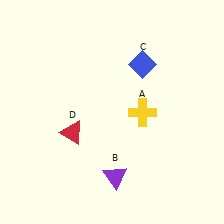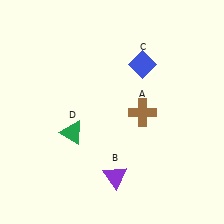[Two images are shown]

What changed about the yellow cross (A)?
In Image 1, A is yellow. In Image 2, it changed to brown.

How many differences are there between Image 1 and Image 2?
There are 2 differences between the two images.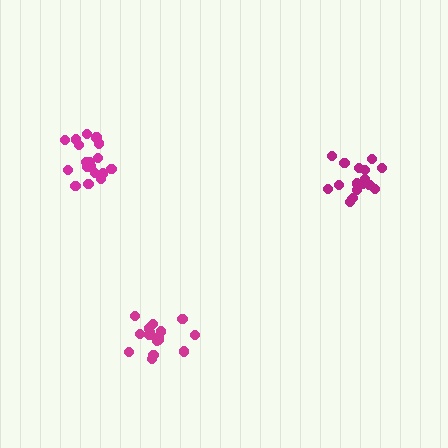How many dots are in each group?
Group 1: 20 dots, Group 2: 16 dots, Group 3: 17 dots (53 total).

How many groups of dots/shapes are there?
There are 3 groups.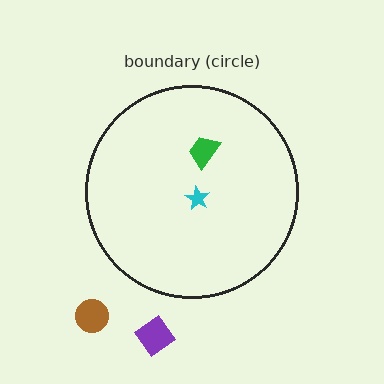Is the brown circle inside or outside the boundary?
Outside.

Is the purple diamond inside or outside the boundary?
Outside.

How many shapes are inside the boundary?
2 inside, 2 outside.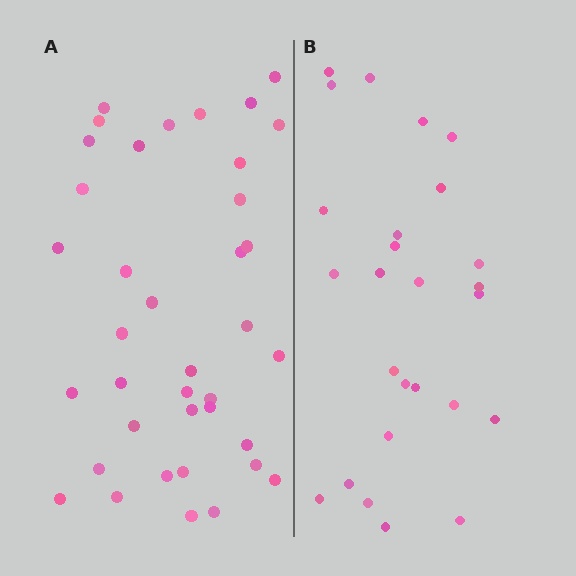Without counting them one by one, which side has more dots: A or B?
Region A (the left region) has more dots.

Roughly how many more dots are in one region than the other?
Region A has roughly 12 or so more dots than region B.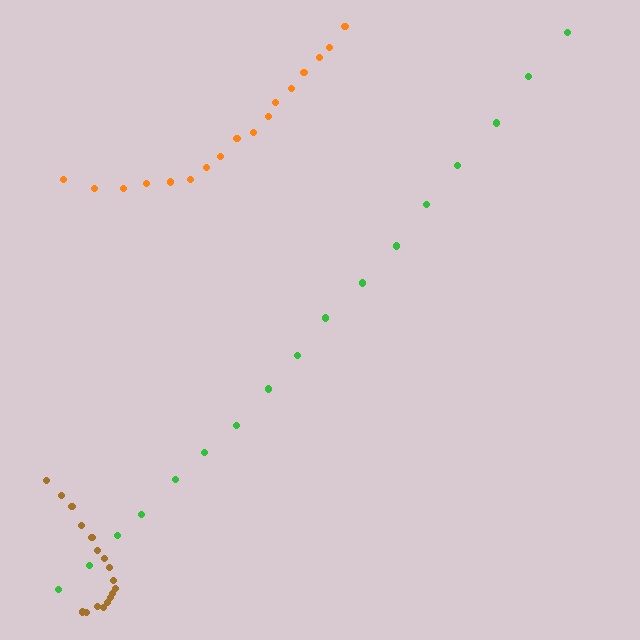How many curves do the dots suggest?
There are 3 distinct paths.